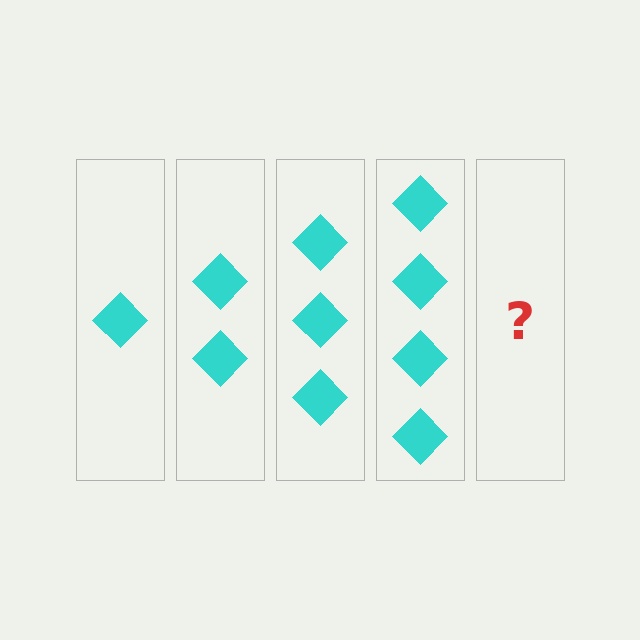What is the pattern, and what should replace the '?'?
The pattern is that each step adds one more diamond. The '?' should be 5 diamonds.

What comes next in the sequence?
The next element should be 5 diamonds.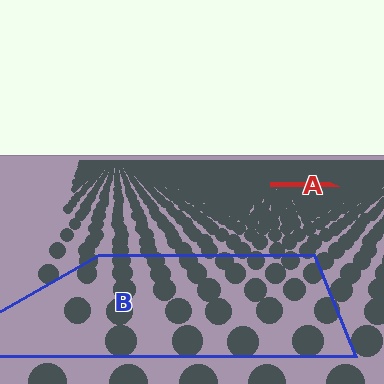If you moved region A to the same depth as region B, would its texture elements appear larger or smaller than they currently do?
They would appear larger. At a closer depth, the same texture elements are projected at a bigger on-screen size.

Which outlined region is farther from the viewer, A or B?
Region A is farther from the viewer — the texture elements inside it appear smaller and more densely packed.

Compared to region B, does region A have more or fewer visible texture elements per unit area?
Region A has more texture elements per unit area — they are packed more densely because it is farther away.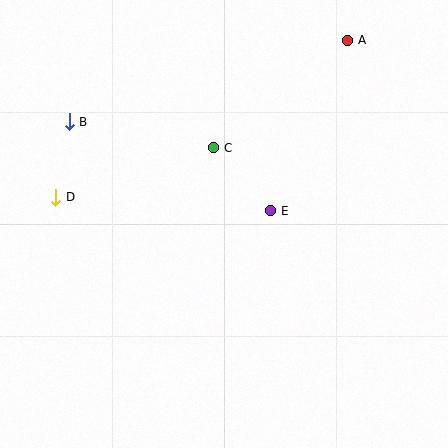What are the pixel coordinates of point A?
Point A is at (348, 40).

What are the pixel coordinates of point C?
Point C is at (214, 148).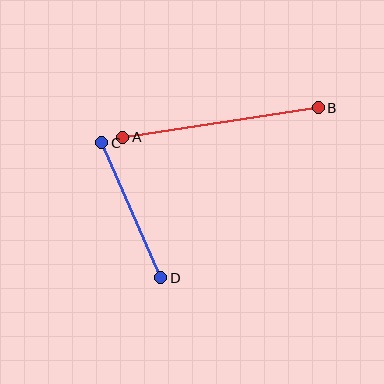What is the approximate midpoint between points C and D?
The midpoint is at approximately (131, 210) pixels.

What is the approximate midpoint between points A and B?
The midpoint is at approximately (220, 122) pixels.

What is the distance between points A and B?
The distance is approximately 198 pixels.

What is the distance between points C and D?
The distance is approximately 148 pixels.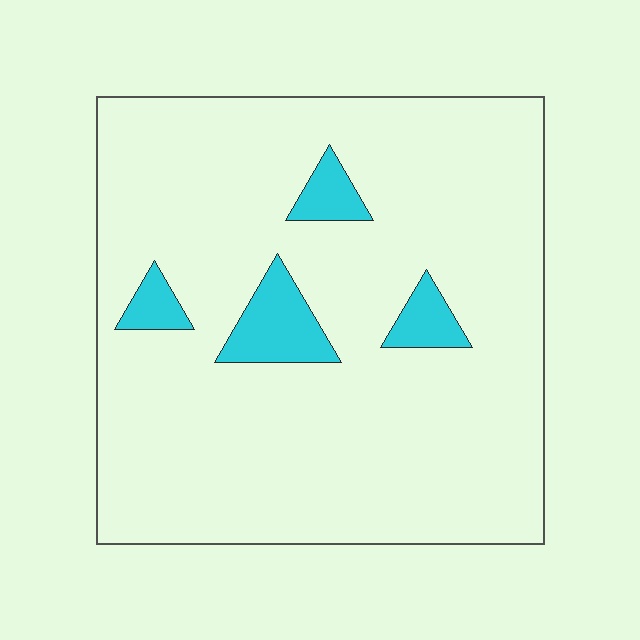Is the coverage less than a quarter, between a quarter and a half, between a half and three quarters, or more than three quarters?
Less than a quarter.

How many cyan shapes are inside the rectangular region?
4.